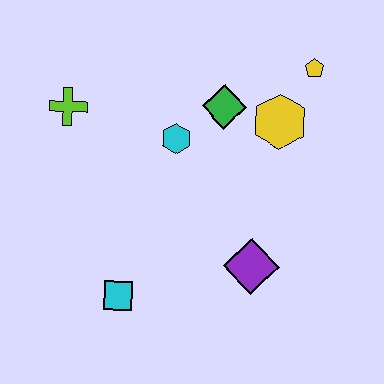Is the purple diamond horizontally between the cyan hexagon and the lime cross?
No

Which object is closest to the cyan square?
The purple diamond is closest to the cyan square.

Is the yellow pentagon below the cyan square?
No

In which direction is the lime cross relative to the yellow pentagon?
The lime cross is to the left of the yellow pentagon.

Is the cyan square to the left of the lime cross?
No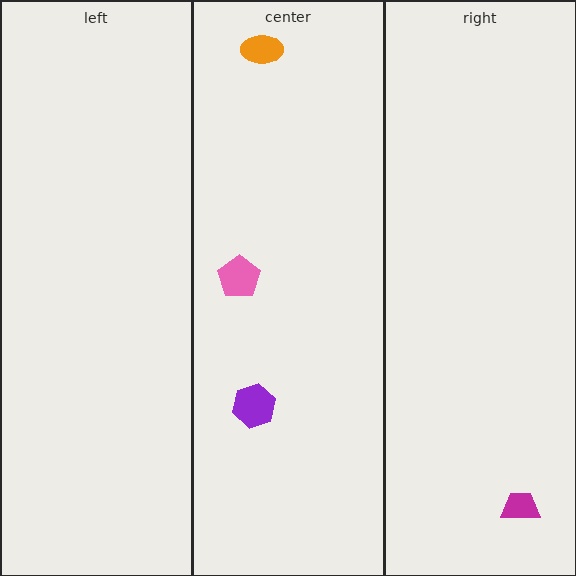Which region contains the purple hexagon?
The center region.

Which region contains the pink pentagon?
The center region.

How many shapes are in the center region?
3.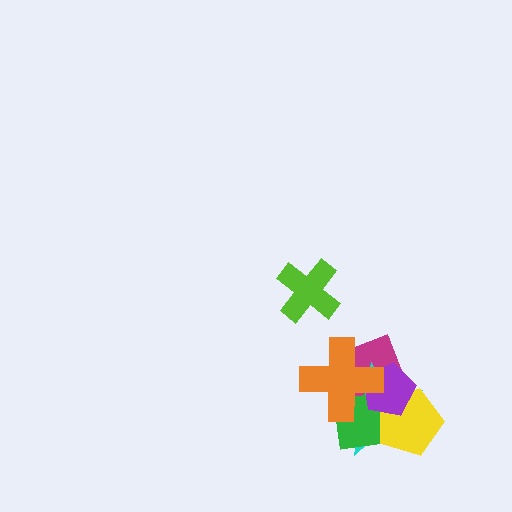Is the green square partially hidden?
Yes, it is partially covered by another shape.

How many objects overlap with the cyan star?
5 objects overlap with the cyan star.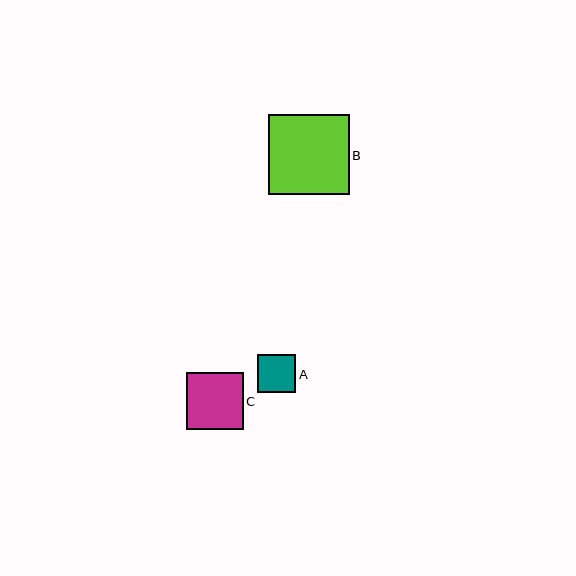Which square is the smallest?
Square A is the smallest with a size of approximately 38 pixels.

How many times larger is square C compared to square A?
Square C is approximately 1.5 times the size of square A.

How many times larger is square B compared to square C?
Square B is approximately 1.4 times the size of square C.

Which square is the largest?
Square B is the largest with a size of approximately 81 pixels.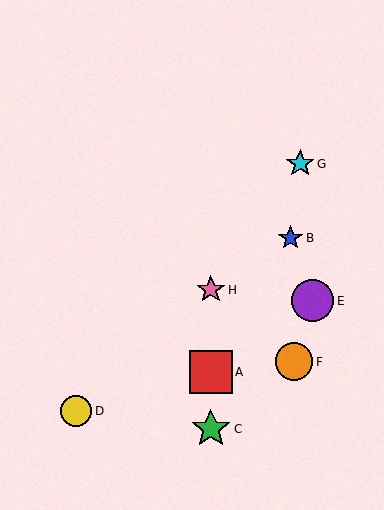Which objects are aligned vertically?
Objects A, C, H are aligned vertically.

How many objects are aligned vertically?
3 objects (A, C, H) are aligned vertically.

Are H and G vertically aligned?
No, H is at x≈211 and G is at x≈300.